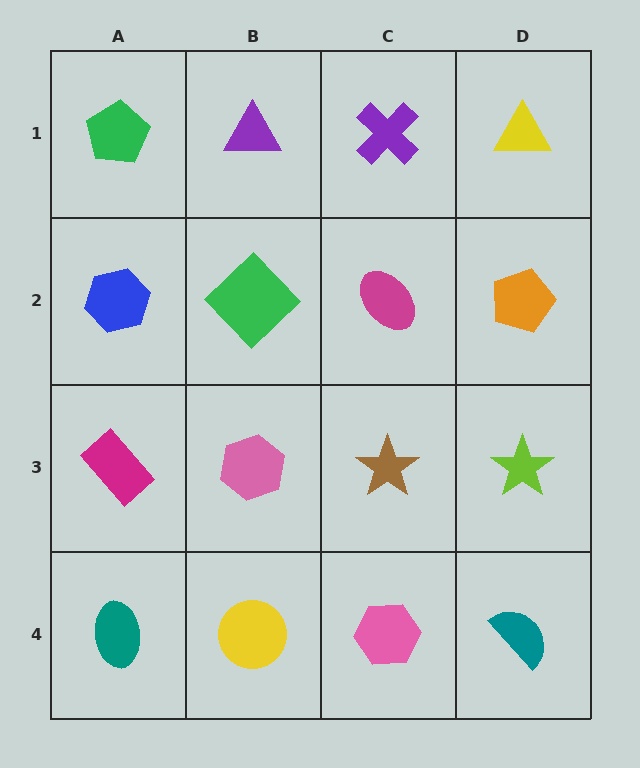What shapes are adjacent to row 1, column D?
An orange pentagon (row 2, column D), a purple cross (row 1, column C).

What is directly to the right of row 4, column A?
A yellow circle.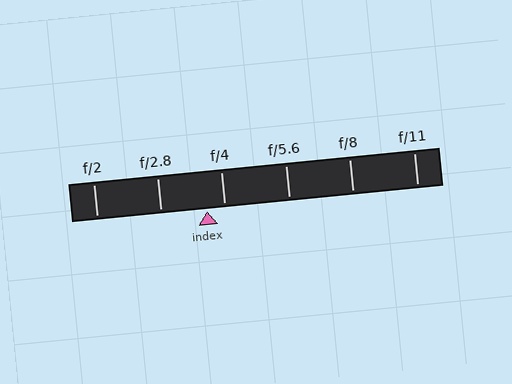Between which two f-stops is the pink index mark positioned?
The index mark is between f/2.8 and f/4.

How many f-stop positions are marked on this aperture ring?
There are 6 f-stop positions marked.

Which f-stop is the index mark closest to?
The index mark is closest to f/4.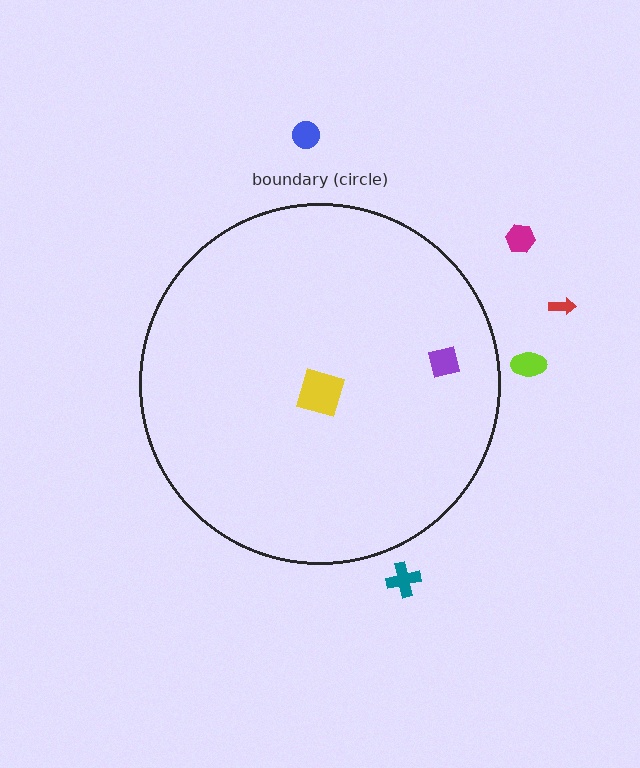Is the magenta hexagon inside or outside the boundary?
Outside.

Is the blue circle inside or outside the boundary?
Outside.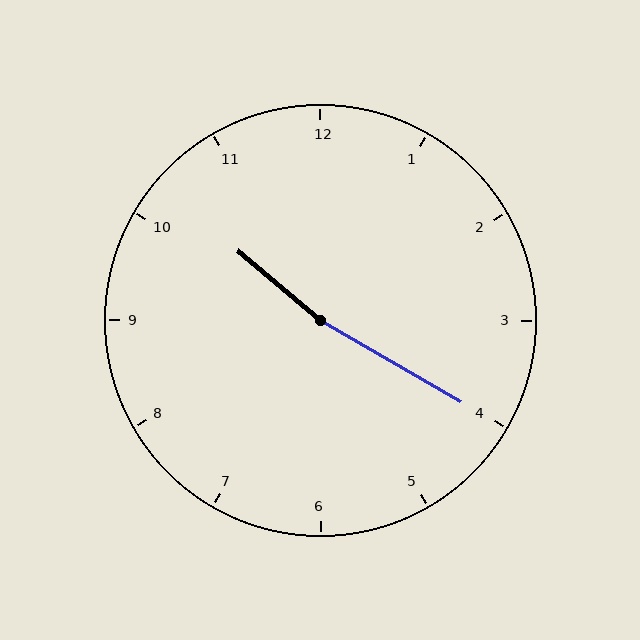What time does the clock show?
10:20.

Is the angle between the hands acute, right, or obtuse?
It is obtuse.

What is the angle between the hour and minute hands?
Approximately 170 degrees.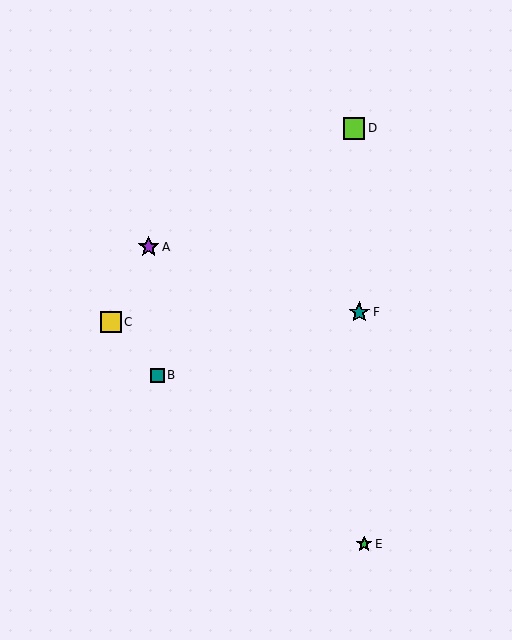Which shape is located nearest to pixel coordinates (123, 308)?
The yellow square (labeled C) at (111, 322) is nearest to that location.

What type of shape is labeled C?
Shape C is a yellow square.